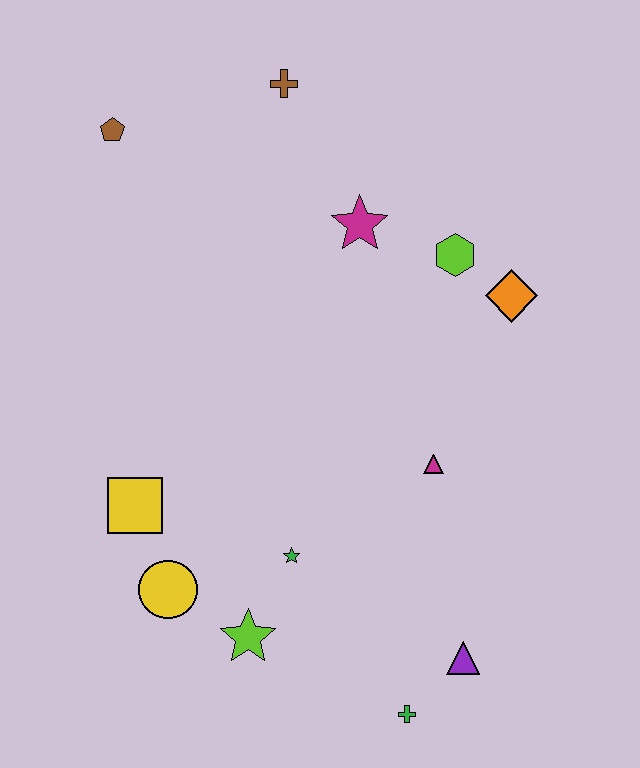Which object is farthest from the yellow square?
The brown cross is farthest from the yellow square.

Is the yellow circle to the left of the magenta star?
Yes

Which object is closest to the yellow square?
The yellow circle is closest to the yellow square.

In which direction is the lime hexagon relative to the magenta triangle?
The lime hexagon is above the magenta triangle.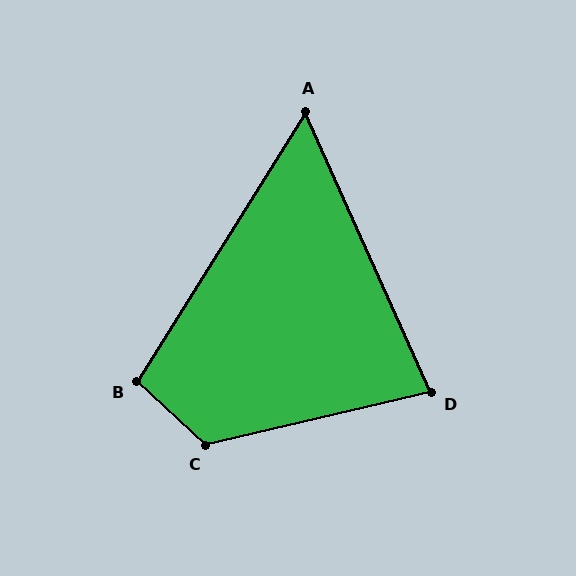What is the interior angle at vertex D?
Approximately 79 degrees (acute).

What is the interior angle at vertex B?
Approximately 101 degrees (obtuse).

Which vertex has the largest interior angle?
C, at approximately 124 degrees.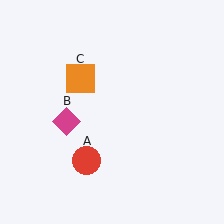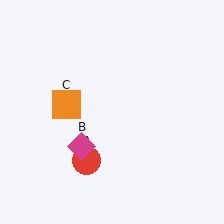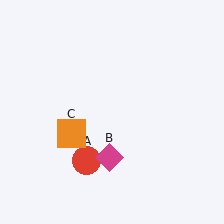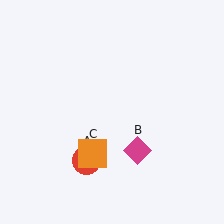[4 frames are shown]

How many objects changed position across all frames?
2 objects changed position: magenta diamond (object B), orange square (object C).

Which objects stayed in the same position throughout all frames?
Red circle (object A) remained stationary.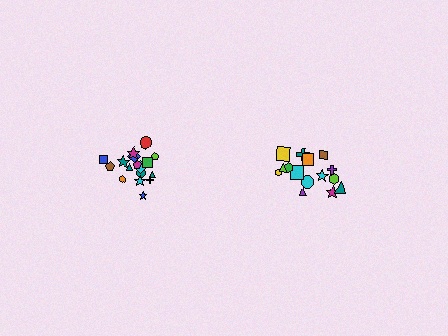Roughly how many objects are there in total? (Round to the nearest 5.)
Roughly 35 objects in total.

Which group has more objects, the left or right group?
The left group.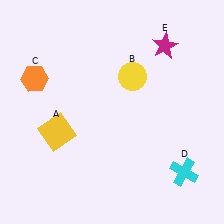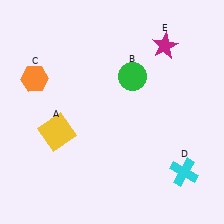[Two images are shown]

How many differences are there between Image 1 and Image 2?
There is 1 difference between the two images.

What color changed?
The circle (B) changed from yellow in Image 1 to green in Image 2.